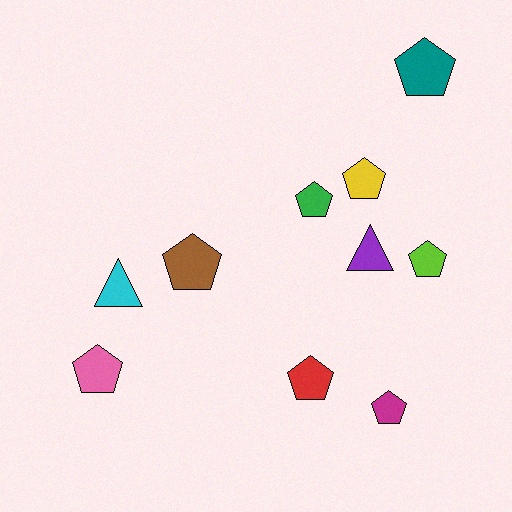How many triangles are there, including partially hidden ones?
There are 2 triangles.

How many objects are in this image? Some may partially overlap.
There are 10 objects.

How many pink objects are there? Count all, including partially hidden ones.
There is 1 pink object.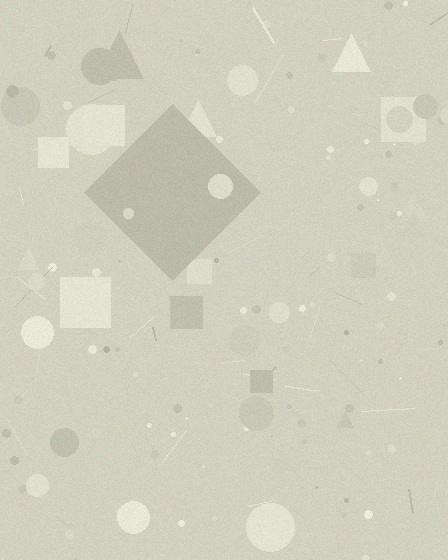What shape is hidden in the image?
A diamond is hidden in the image.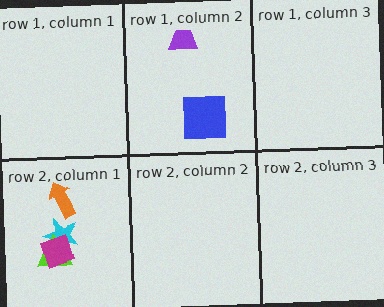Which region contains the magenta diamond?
The row 2, column 1 region.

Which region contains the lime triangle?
The row 2, column 1 region.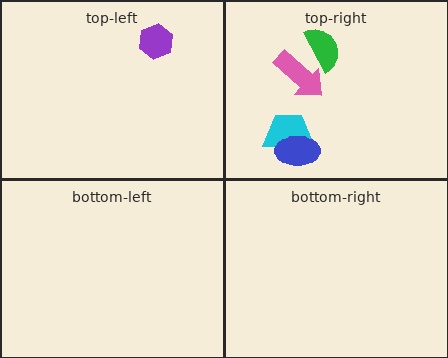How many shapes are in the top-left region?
1.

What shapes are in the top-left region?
The purple hexagon.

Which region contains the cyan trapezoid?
The top-right region.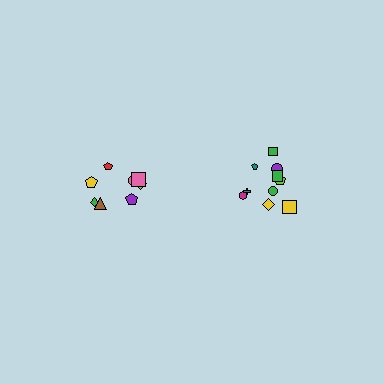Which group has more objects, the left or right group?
The right group.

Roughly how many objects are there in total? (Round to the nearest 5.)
Roughly 20 objects in total.